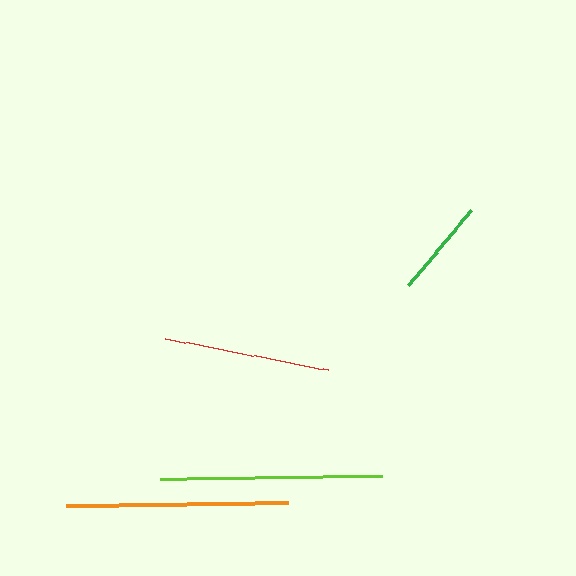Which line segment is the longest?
The orange line is the longest at approximately 222 pixels.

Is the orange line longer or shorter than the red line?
The orange line is longer than the red line.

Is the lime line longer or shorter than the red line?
The lime line is longer than the red line.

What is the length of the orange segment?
The orange segment is approximately 222 pixels long.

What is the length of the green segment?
The green segment is approximately 98 pixels long.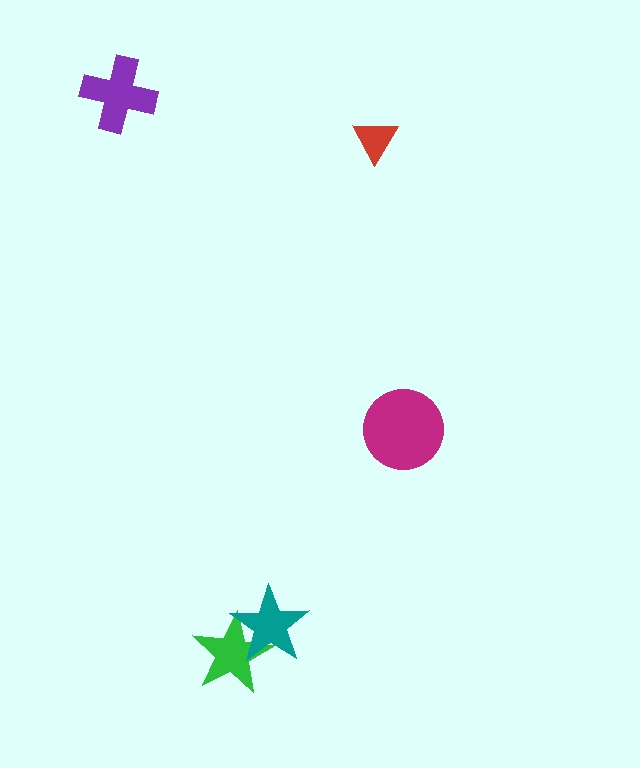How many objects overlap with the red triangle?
0 objects overlap with the red triangle.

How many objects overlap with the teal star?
1 object overlaps with the teal star.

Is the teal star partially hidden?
No, no other shape covers it.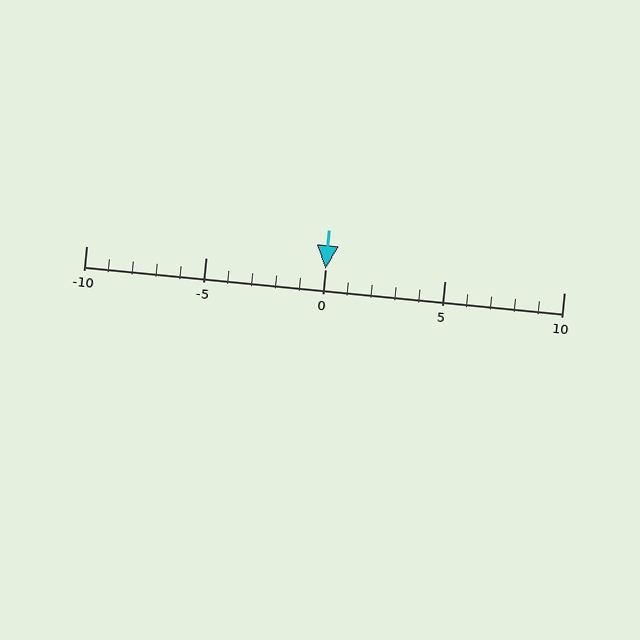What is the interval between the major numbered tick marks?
The major tick marks are spaced 5 units apart.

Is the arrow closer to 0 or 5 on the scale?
The arrow is closer to 0.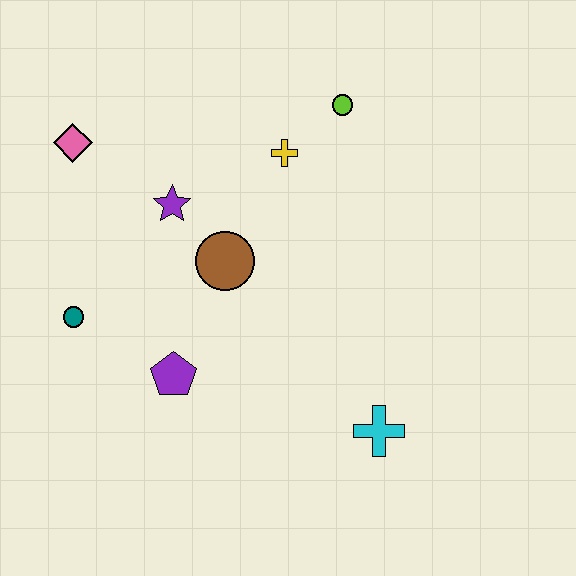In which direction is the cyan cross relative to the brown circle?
The cyan cross is below the brown circle.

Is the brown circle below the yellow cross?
Yes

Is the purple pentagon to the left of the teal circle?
No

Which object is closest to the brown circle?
The purple star is closest to the brown circle.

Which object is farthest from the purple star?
The cyan cross is farthest from the purple star.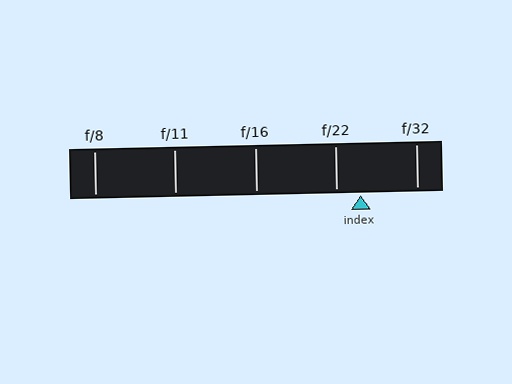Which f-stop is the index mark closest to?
The index mark is closest to f/22.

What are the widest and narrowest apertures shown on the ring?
The widest aperture shown is f/8 and the narrowest is f/32.